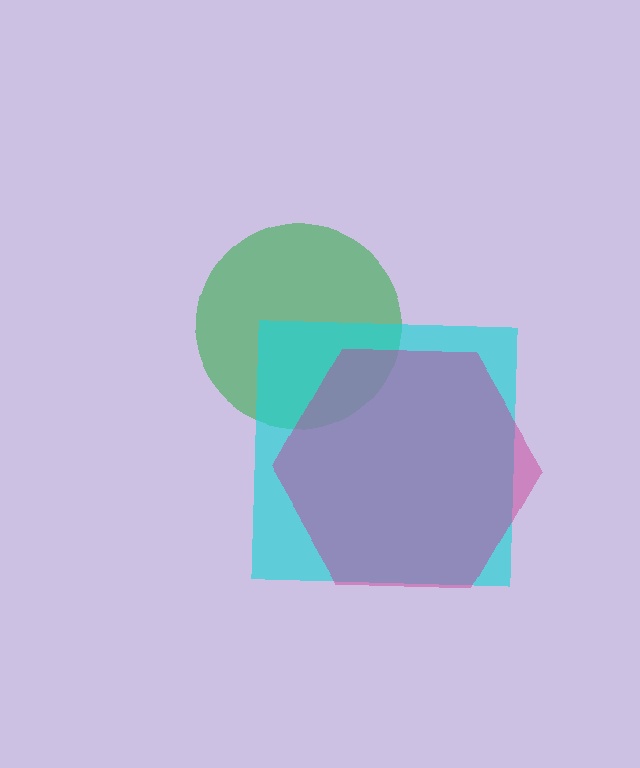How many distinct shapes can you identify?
There are 3 distinct shapes: a green circle, a cyan square, a magenta hexagon.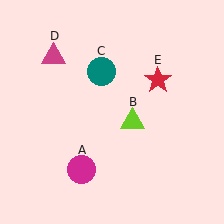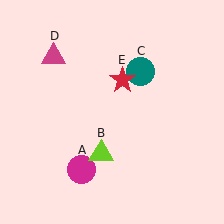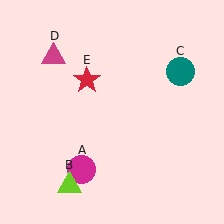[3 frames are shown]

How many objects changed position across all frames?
3 objects changed position: lime triangle (object B), teal circle (object C), red star (object E).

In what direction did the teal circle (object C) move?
The teal circle (object C) moved right.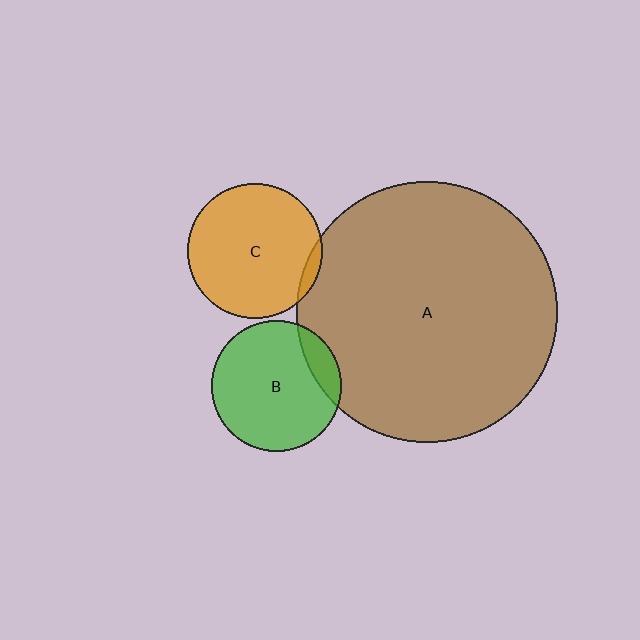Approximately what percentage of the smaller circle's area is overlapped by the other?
Approximately 15%.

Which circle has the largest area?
Circle A (brown).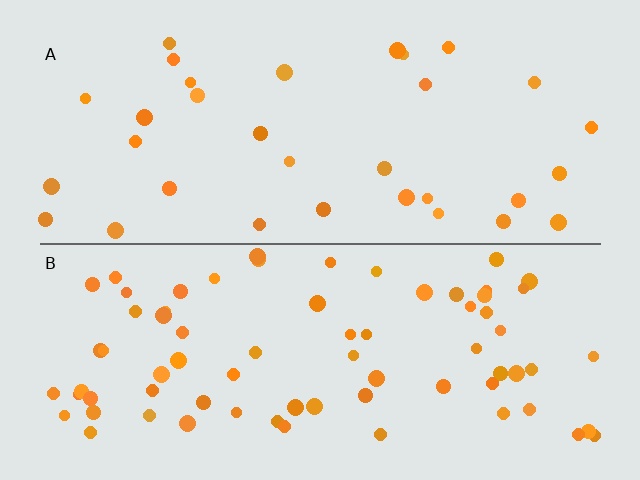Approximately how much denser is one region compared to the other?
Approximately 2.2× — region B over region A.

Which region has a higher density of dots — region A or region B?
B (the bottom).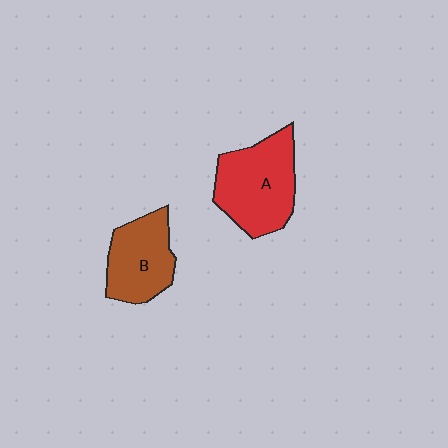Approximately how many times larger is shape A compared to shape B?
Approximately 1.3 times.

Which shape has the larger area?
Shape A (red).